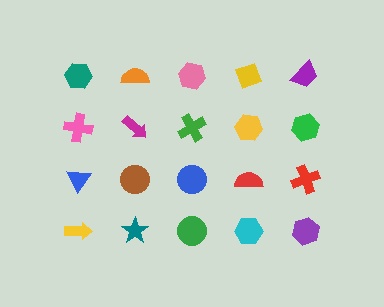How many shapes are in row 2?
5 shapes.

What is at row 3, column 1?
A blue triangle.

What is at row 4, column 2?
A teal star.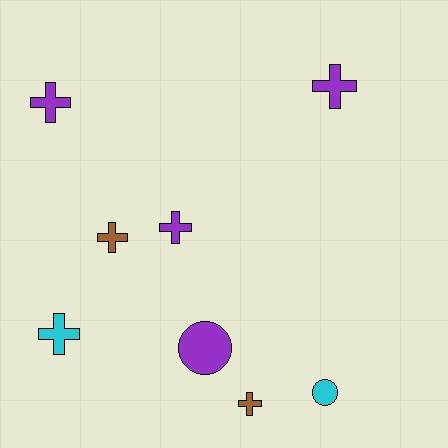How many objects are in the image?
There are 8 objects.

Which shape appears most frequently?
Cross, with 6 objects.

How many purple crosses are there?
There are 3 purple crosses.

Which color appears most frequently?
Purple, with 4 objects.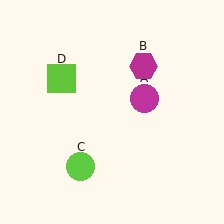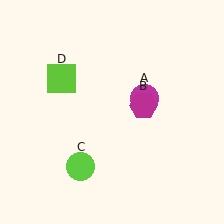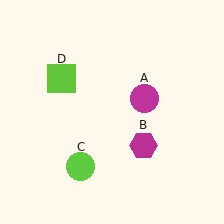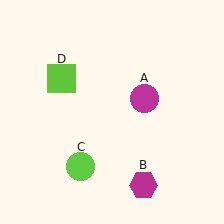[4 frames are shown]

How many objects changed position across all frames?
1 object changed position: magenta hexagon (object B).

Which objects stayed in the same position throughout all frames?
Magenta circle (object A) and lime circle (object C) and lime square (object D) remained stationary.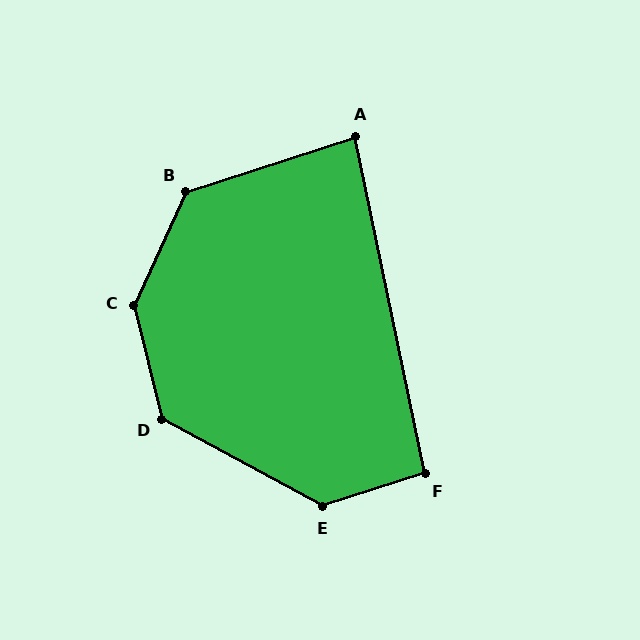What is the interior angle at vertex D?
Approximately 132 degrees (obtuse).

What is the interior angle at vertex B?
Approximately 132 degrees (obtuse).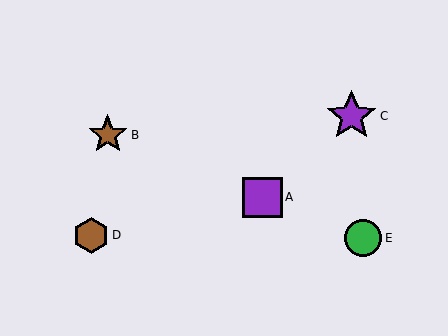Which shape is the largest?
The purple star (labeled C) is the largest.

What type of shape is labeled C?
Shape C is a purple star.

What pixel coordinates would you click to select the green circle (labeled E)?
Click at (363, 238) to select the green circle E.